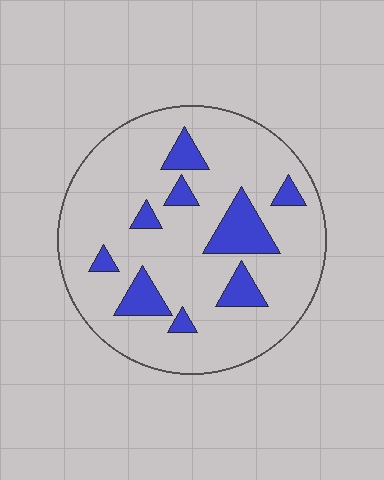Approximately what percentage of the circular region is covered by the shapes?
Approximately 15%.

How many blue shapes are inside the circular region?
9.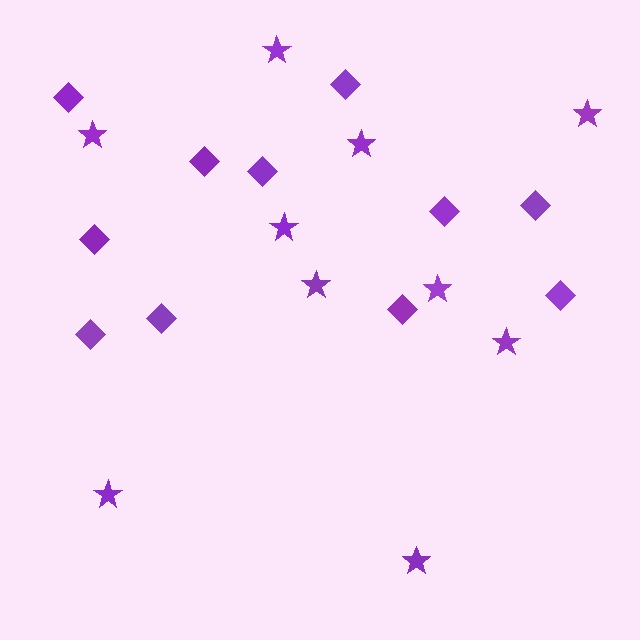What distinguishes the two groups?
There are 2 groups: one group of diamonds (11) and one group of stars (10).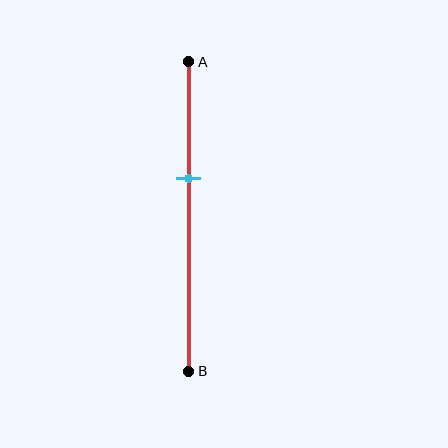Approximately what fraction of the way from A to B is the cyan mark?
The cyan mark is approximately 40% of the way from A to B.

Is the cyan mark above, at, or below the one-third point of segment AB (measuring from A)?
The cyan mark is below the one-third point of segment AB.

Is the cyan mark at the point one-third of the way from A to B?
No, the mark is at about 40% from A, not at the 33% one-third point.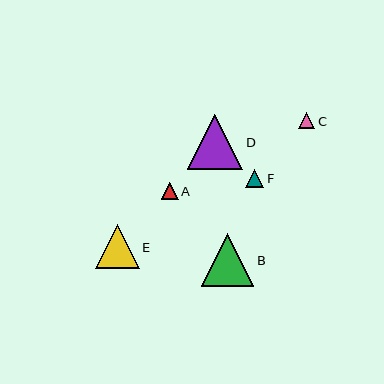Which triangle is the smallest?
Triangle C is the smallest with a size of approximately 16 pixels.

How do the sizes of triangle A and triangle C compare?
Triangle A and triangle C are approximately the same size.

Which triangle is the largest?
Triangle D is the largest with a size of approximately 56 pixels.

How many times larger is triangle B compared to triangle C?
Triangle B is approximately 3.3 times the size of triangle C.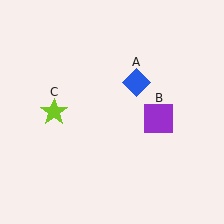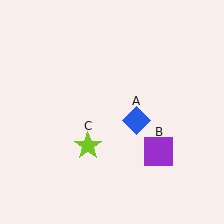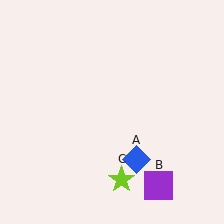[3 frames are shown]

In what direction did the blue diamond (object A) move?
The blue diamond (object A) moved down.